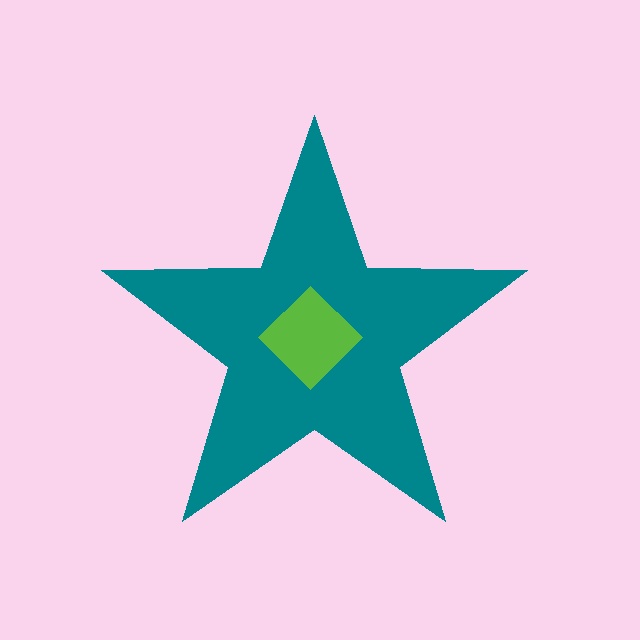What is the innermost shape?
The lime diamond.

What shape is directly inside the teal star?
The lime diamond.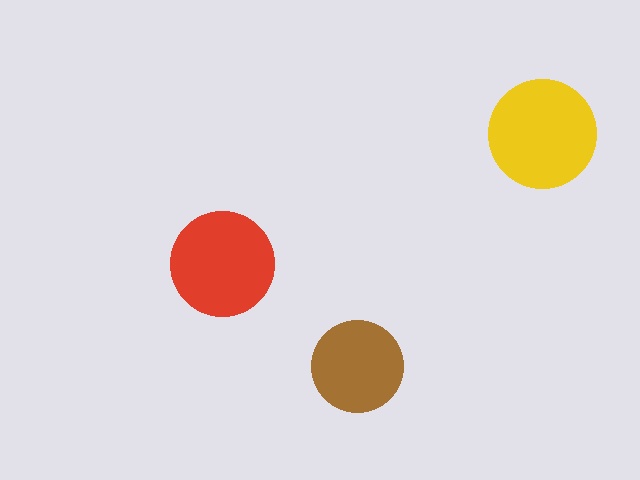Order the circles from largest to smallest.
the yellow one, the red one, the brown one.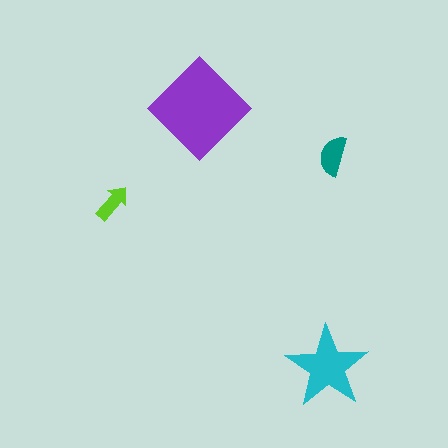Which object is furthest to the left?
The lime arrow is leftmost.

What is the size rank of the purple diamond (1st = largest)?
1st.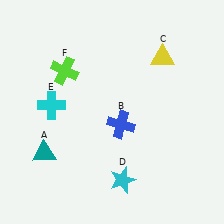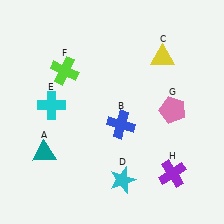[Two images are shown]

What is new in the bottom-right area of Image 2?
A purple cross (H) was added in the bottom-right area of Image 2.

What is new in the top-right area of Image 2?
A pink pentagon (G) was added in the top-right area of Image 2.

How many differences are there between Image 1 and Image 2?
There are 2 differences between the two images.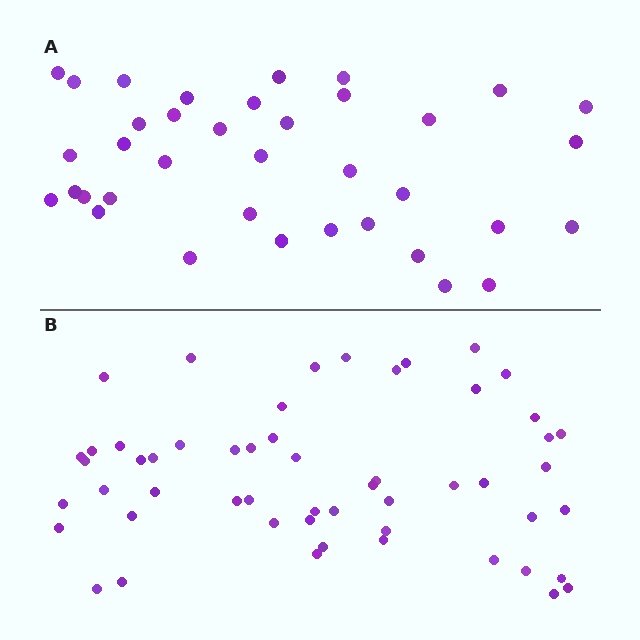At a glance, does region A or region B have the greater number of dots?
Region B (the bottom region) has more dots.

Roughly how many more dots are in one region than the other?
Region B has approximately 15 more dots than region A.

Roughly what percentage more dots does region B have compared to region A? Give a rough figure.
About 45% more.